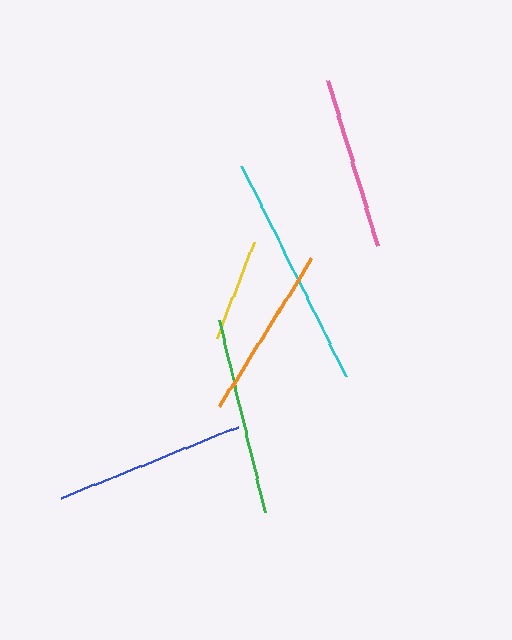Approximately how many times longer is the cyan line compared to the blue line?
The cyan line is approximately 1.2 times the length of the blue line.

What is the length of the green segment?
The green segment is approximately 198 pixels long.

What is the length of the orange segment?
The orange segment is approximately 174 pixels long.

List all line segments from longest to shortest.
From longest to shortest: cyan, green, blue, orange, pink, yellow.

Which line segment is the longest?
The cyan line is the longest at approximately 235 pixels.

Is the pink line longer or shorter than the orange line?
The orange line is longer than the pink line.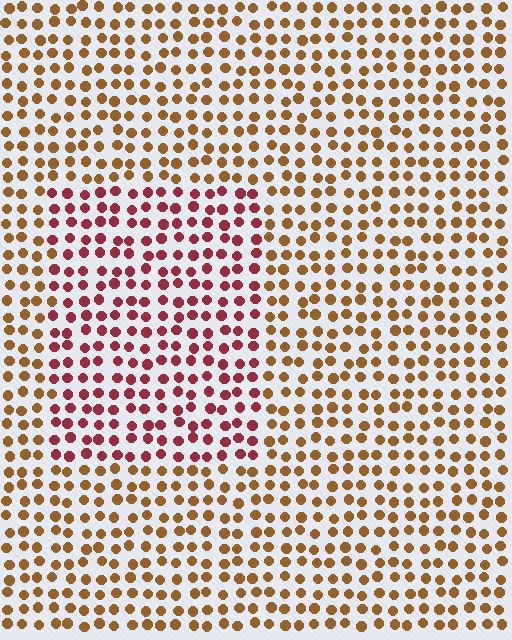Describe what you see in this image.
The image is filled with small brown elements in a uniform arrangement. A rectangle-shaped region is visible where the elements are tinted to a slightly different hue, forming a subtle color boundary.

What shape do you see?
I see a rectangle.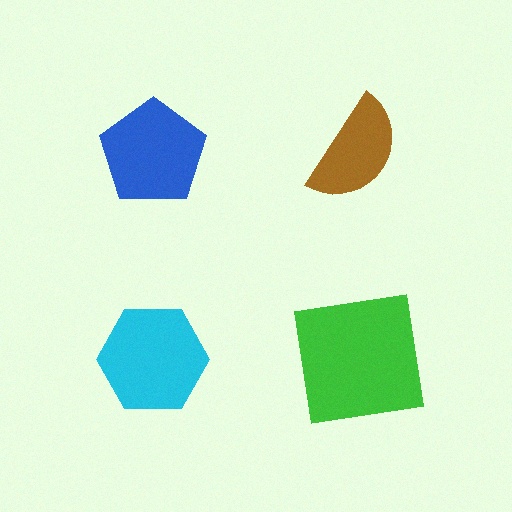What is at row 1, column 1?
A blue pentagon.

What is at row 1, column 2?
A brown semicircle.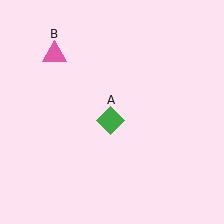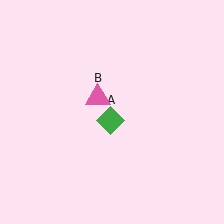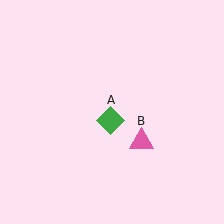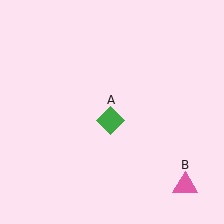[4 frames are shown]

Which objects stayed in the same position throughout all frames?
Green diamond (object A) remained stationary.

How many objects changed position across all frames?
1 object changed position: pink triangle (object B).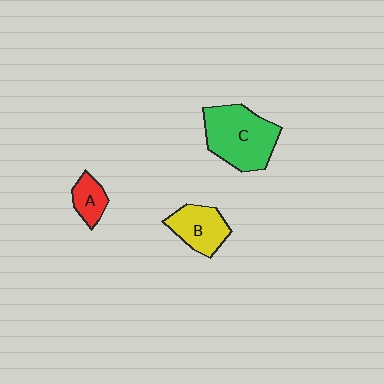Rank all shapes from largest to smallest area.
From largest to smallest: C (green), B (yellow), A (red).